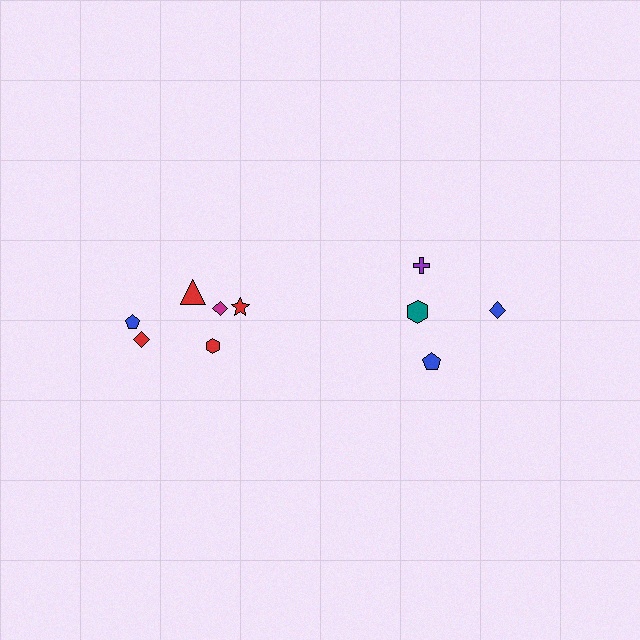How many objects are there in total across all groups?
There are 10 objects.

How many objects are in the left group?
There are 6 objects.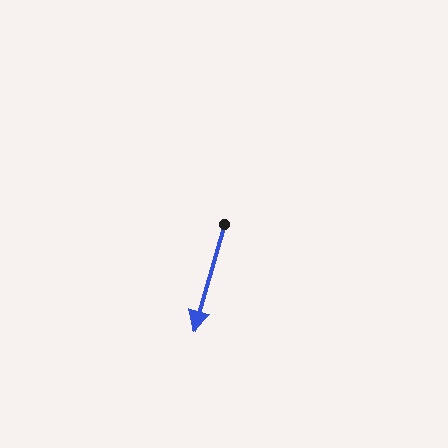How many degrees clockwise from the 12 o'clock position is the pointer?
Approximately 196 degrees.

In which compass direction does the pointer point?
South.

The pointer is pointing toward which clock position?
Roughly 7 o'clock.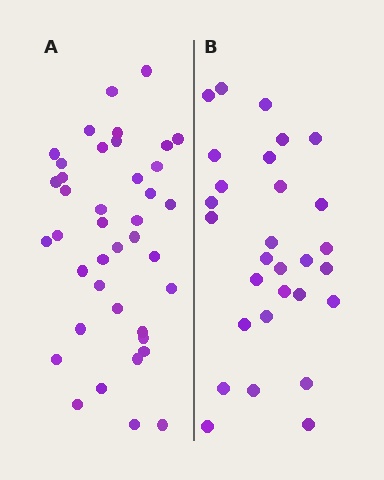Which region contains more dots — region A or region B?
Region A (the left region) has more dots.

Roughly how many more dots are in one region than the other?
Region A has roughly 12 or so more dots than region B.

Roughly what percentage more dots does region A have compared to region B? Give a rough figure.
About 40% more.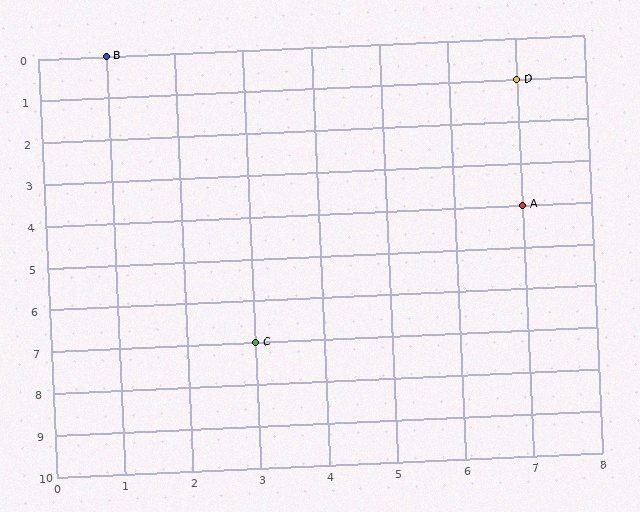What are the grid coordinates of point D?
Point D is at grid coordinates (7, 1).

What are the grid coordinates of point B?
Point B is at grid coordinates (1, 0).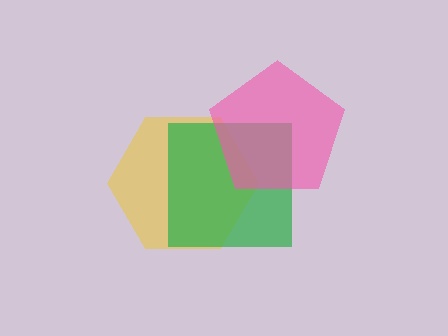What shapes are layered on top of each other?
The layered shapes are: a yellow hexagon, a green square, a pink pentagon.